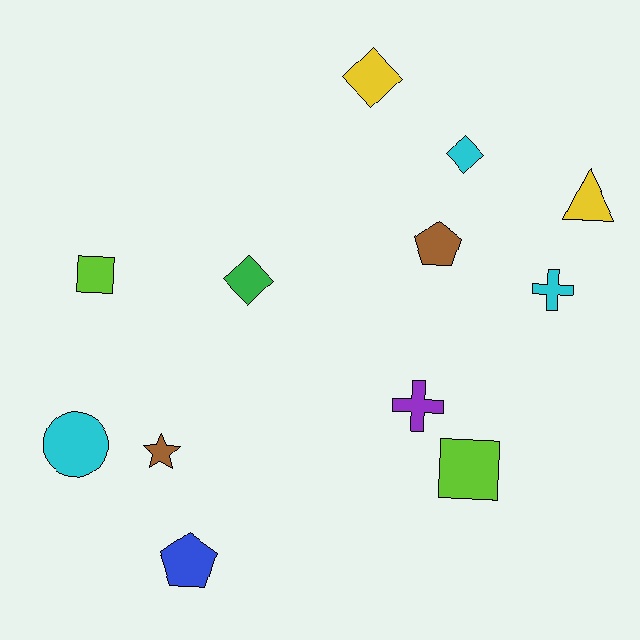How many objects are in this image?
There are 12 objects.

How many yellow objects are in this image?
There are 2 yellow objects.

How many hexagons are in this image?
There are no hexagons.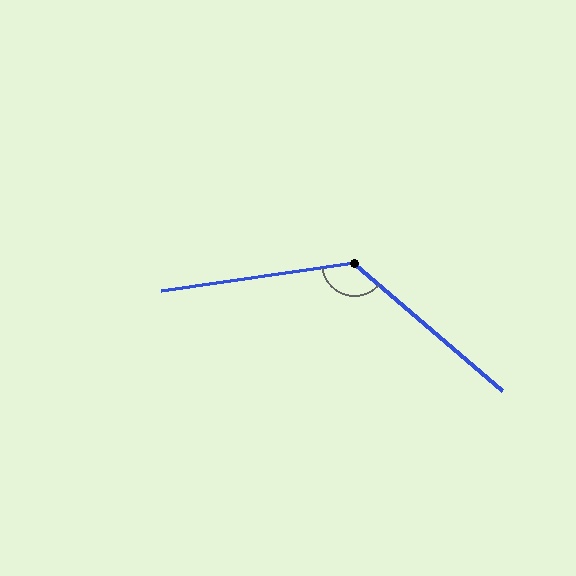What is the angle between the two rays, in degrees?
Approximately 131 degrees.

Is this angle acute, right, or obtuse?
It is obtuse.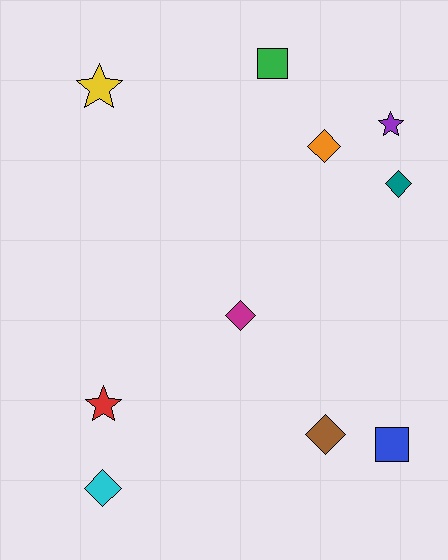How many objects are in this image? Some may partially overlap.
There are 10 objects.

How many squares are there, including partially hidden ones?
There are 2 squares.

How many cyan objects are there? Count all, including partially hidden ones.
There is 1 cyan object.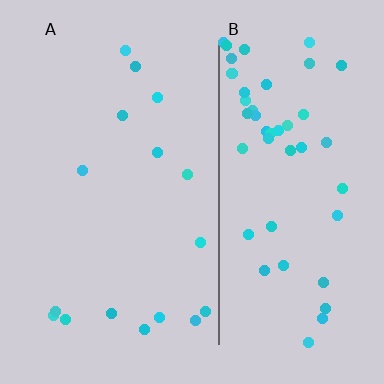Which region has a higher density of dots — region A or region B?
B (the right).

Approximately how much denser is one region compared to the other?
Approximately 3.1× — region B over region A.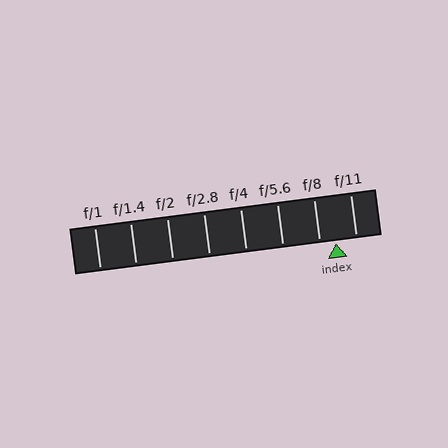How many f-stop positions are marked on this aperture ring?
There are 8 f-stop positions marked.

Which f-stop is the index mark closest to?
The index mark is closest to f/8.